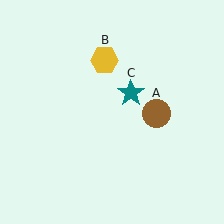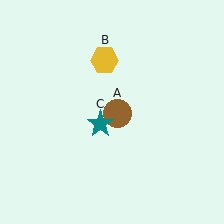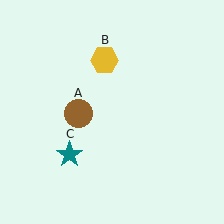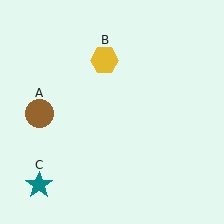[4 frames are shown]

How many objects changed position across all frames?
2 objects changed position: brown circle (object A), teal star (object C).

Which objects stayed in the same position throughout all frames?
Yellow hexagon (object B) remained stationary.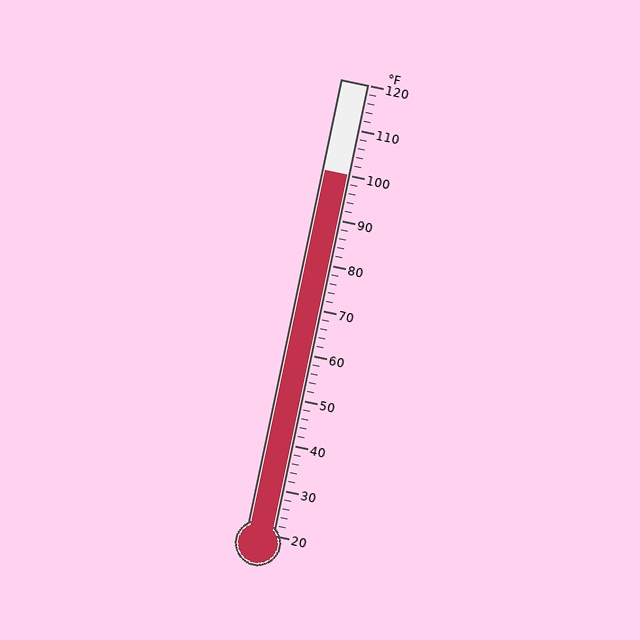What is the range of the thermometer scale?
The thermometer scale ranges from 20°F to 120°F.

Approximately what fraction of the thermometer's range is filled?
The thermometer is filled to approximately 80% of its range.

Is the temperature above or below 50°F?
The temperature is above 50°F.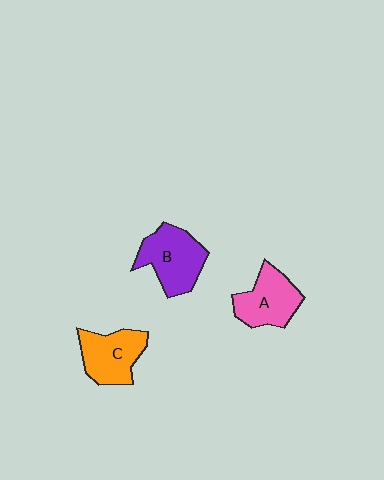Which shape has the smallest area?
Shape A (pink).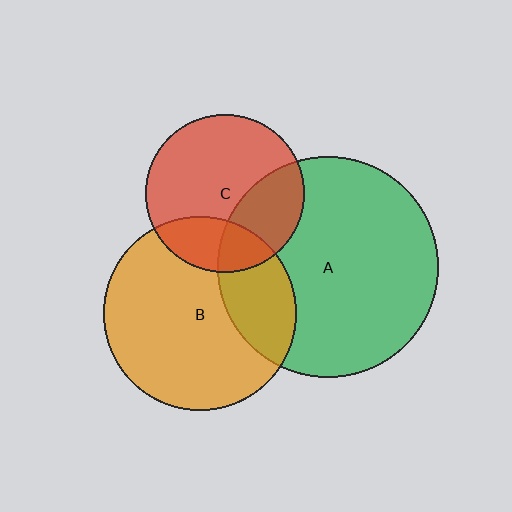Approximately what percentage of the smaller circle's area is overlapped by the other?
Approximately 25%.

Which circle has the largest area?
Circle A (green).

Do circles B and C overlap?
Yes.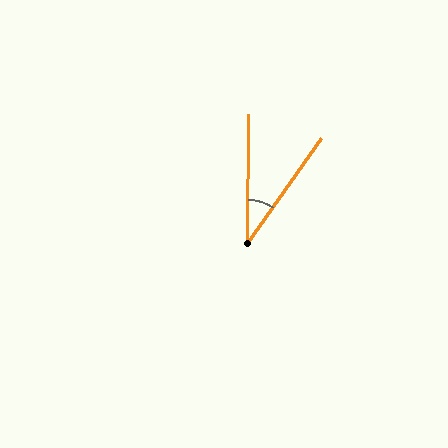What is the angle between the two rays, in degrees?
Approximately 35 degrees.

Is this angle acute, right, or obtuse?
It is acute.